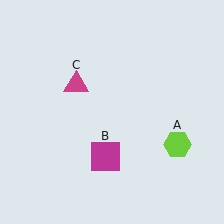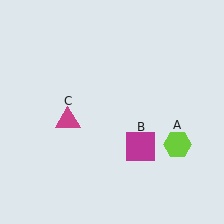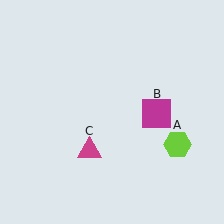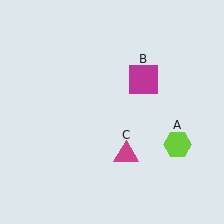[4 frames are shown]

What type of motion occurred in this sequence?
The magenta square (object B), magenta triangle (object C) rotated counterclockwise around the center of the scene.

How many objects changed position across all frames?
2 objects changed position: magenta square (object B), magenta triangle (object C).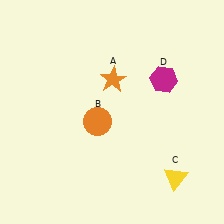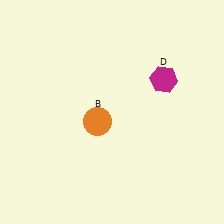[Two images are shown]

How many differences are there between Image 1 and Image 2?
There are 2 differences between the two images.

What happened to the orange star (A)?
The orange star (A) was removed in Image 2. It was in the top-right area of Image 1.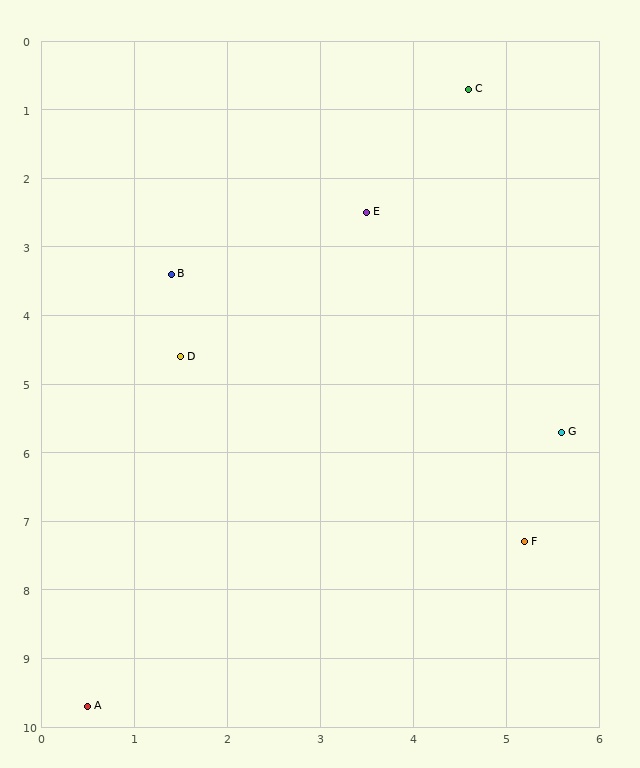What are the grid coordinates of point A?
Point A is at approximately (0.5, 9.7).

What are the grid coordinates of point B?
Point B is at approximately (1.4, 3.4).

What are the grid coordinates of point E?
Point E is at approximately (3.5, 2.5).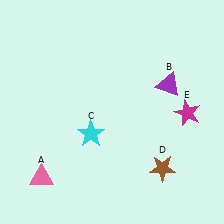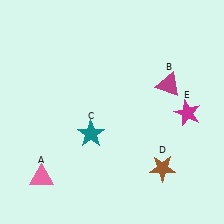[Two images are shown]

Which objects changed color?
B changed from purple to magenta. C changed from cyan to teal.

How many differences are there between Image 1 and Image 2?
There are 2 differences between the two images.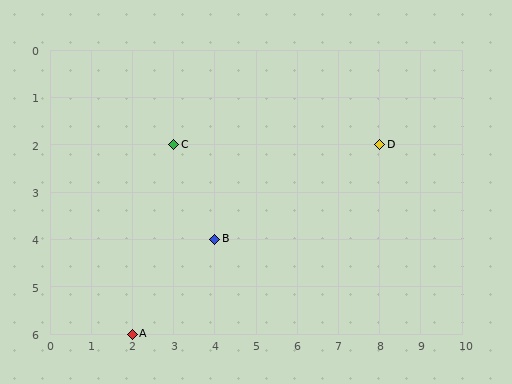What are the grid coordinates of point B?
Point B is at grid coordinates (4, 4).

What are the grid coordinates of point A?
Point A is at grid coordinates (2, 6).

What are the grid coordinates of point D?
Point D is at grid coordinates (8, 2).